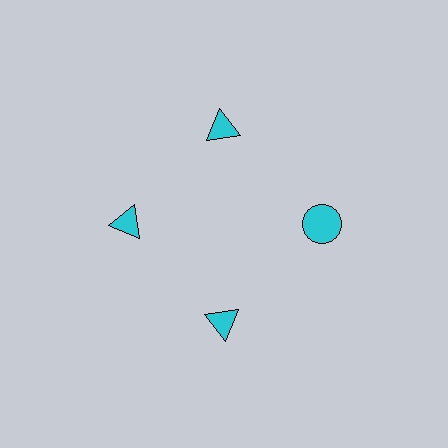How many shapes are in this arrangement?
There are 4 shapes arranged in a ring pattern.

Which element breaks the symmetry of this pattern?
The cyan circle at roughly the 3 o'clock position breaks the symmetry. All other shapes are cyan triangles.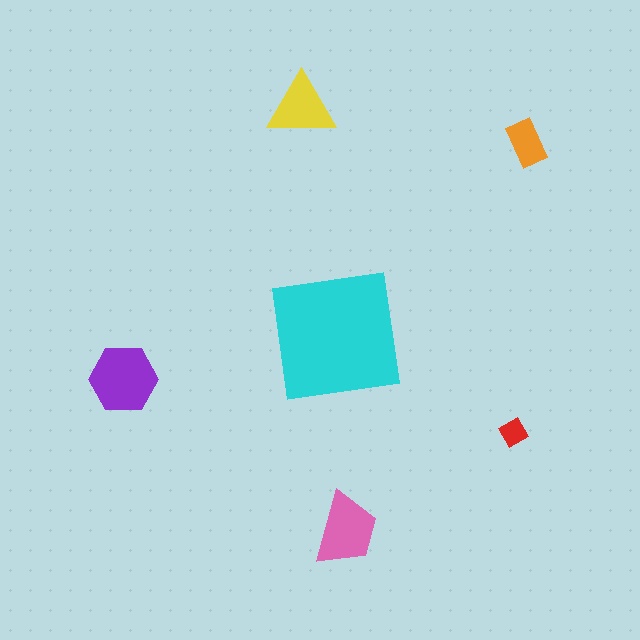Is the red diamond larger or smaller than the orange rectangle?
Smaller.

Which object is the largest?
The cyan square.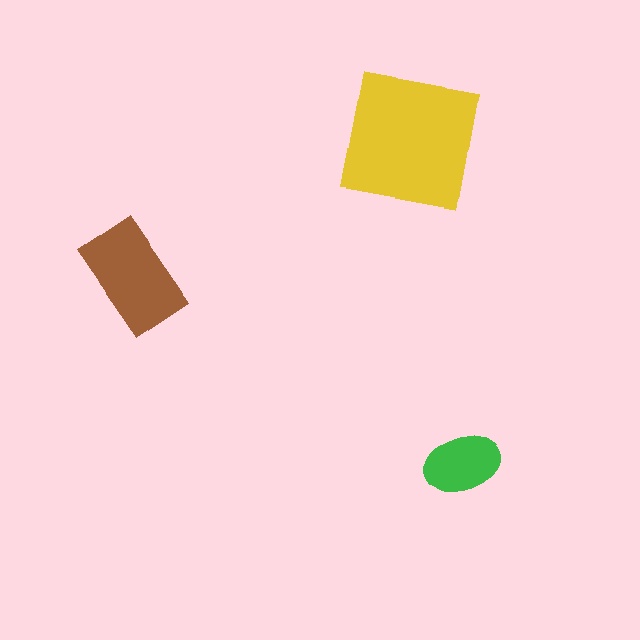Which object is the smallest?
The green ellipse.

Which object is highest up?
The yellow square is topmost.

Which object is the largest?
The yellow square.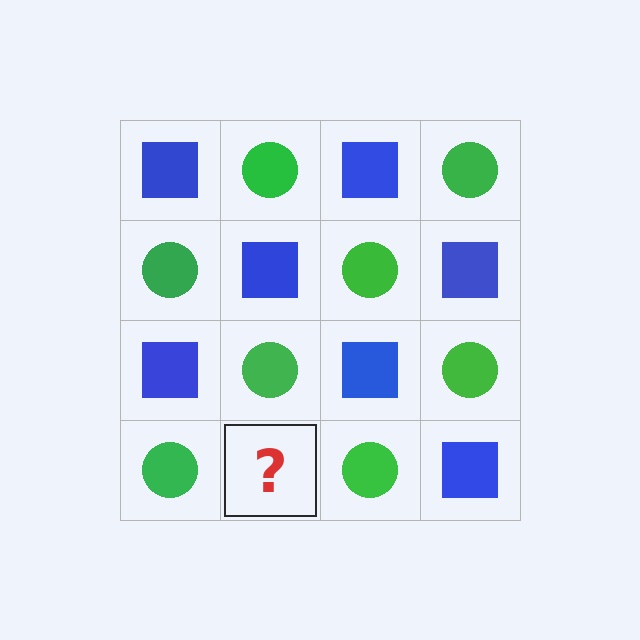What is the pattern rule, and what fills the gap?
The rule is that it alternates blue square and green circle in a checkerboard pattern. The gap should be filled with a blue square.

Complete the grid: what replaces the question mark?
The question mark should be replaced with a blue square.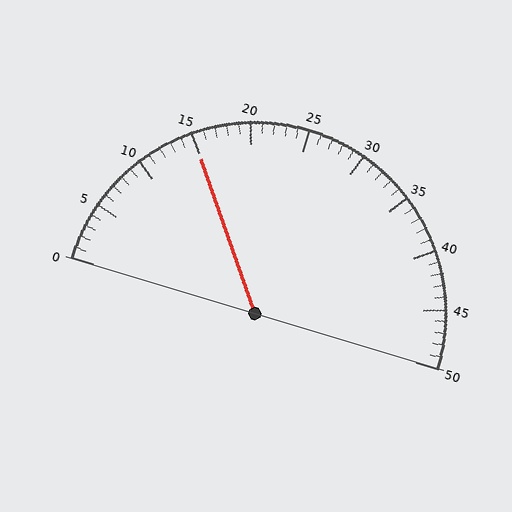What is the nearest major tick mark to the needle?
The nearest major tick mark is 15.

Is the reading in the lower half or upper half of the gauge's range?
The reading is in the lower half of the range (0 to 50).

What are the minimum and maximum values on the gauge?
The gauge ranges from 0 to 50.